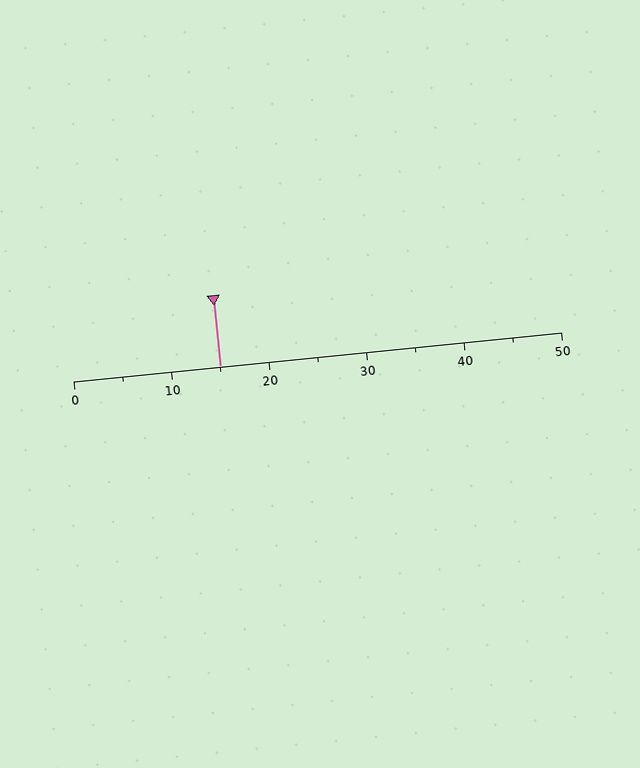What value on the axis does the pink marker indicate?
The marker indicates approximately 15.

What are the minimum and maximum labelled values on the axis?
The axis runs from 0 to 50.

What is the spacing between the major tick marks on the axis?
The major ticks are spaced 10 apart.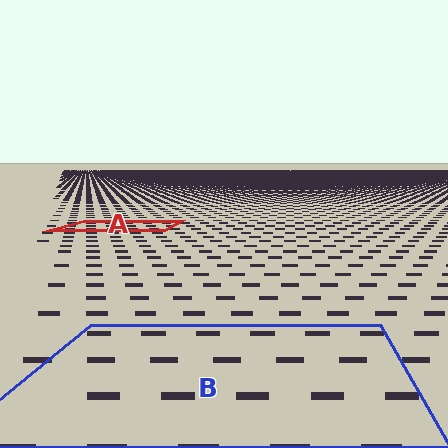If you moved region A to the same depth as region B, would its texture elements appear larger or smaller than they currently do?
They would appear larger. At a closer depth, the same texture elements are projected at a bigger on-screen size.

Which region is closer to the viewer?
Region B is closer. The texture elements there are larger and more spread out.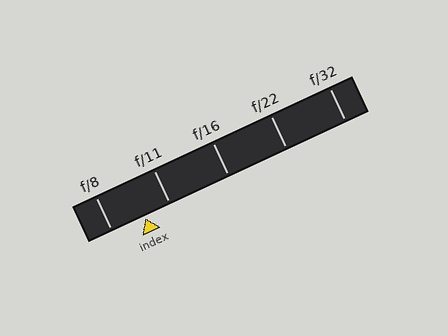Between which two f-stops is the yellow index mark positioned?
The index mark is between f/8 and f/11.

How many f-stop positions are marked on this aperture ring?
There are 5 f-stop positions marked.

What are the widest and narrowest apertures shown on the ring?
The widest aperture shown is f/8 and the narrowest is f/32.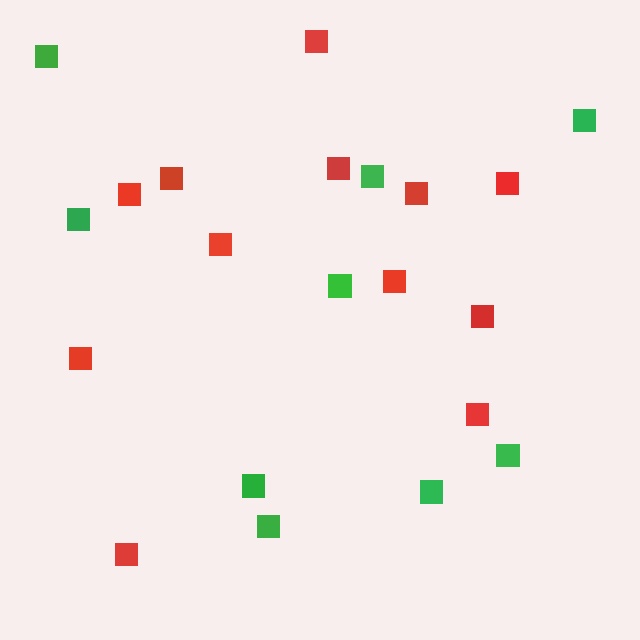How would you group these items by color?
There are 2 groups: one group of red squares (12) and one group of green squares (9).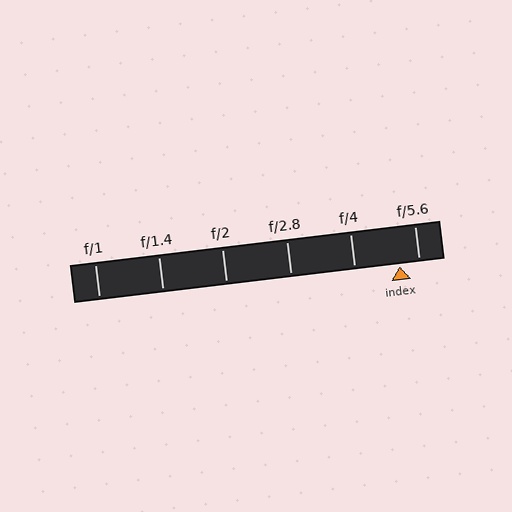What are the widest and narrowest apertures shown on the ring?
The widest aperture shown is f/1 and the narrowest is f/5.6.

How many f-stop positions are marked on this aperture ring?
There are 6 f-stop positions marked.